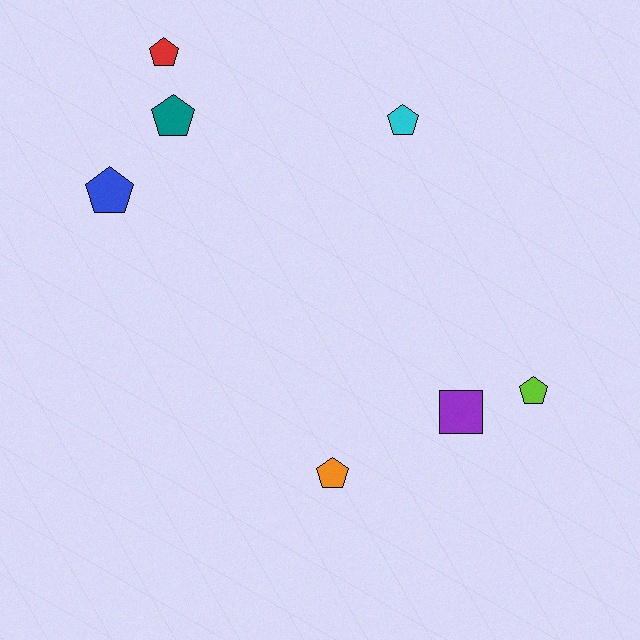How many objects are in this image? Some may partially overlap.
There are 7 objects.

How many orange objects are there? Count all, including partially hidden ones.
There is 1 orange object.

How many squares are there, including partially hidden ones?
There is 1 square.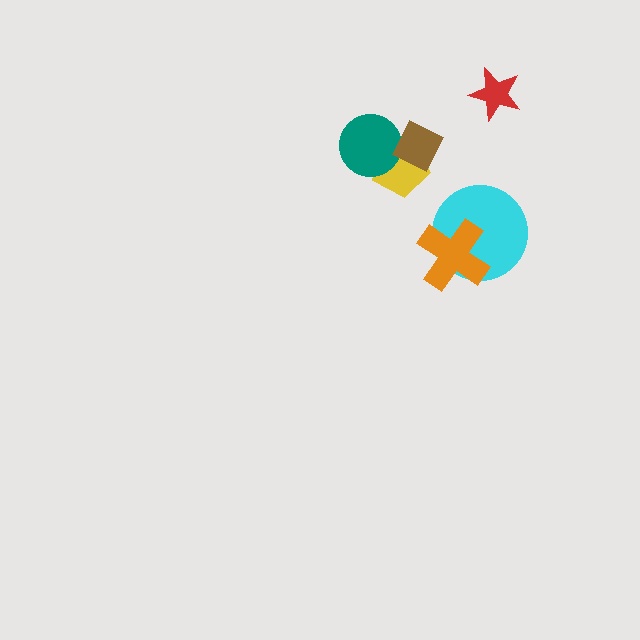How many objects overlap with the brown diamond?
2 objects overlap with the brown diamond.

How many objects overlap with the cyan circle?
1 object overlaps with the cyan circle.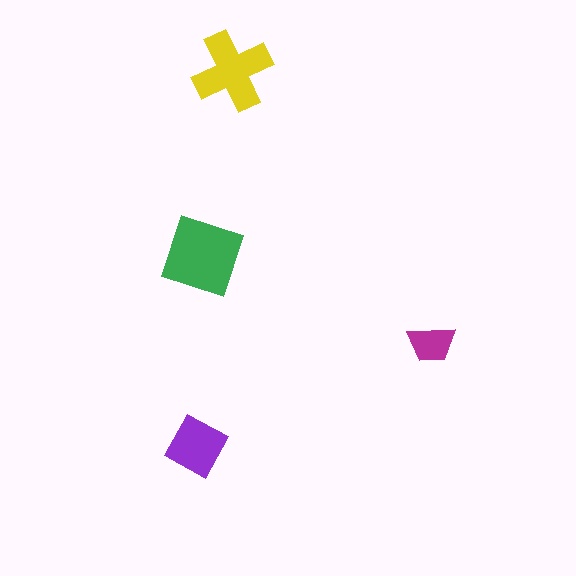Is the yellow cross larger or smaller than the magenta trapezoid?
Larger.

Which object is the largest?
The green square.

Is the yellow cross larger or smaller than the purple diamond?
Larger.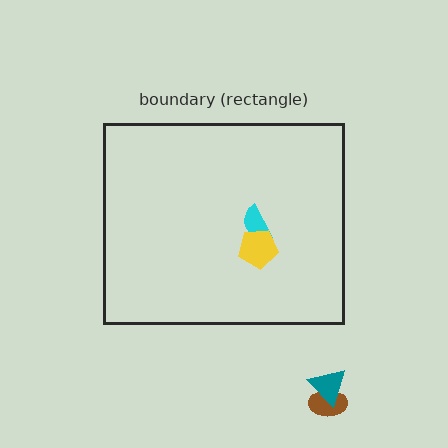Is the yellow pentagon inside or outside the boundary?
Inside.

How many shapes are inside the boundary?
2 inside, 2 outside.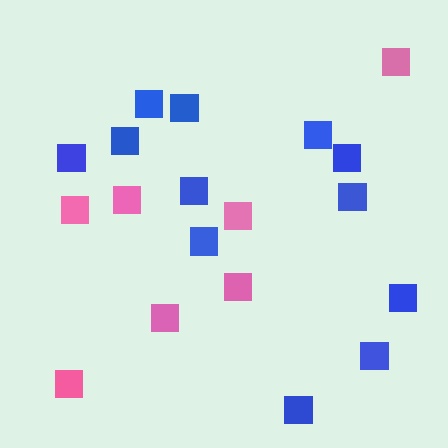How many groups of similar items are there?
There are 2 groups: one group of pink squares (7) and one group of blue squares (12).